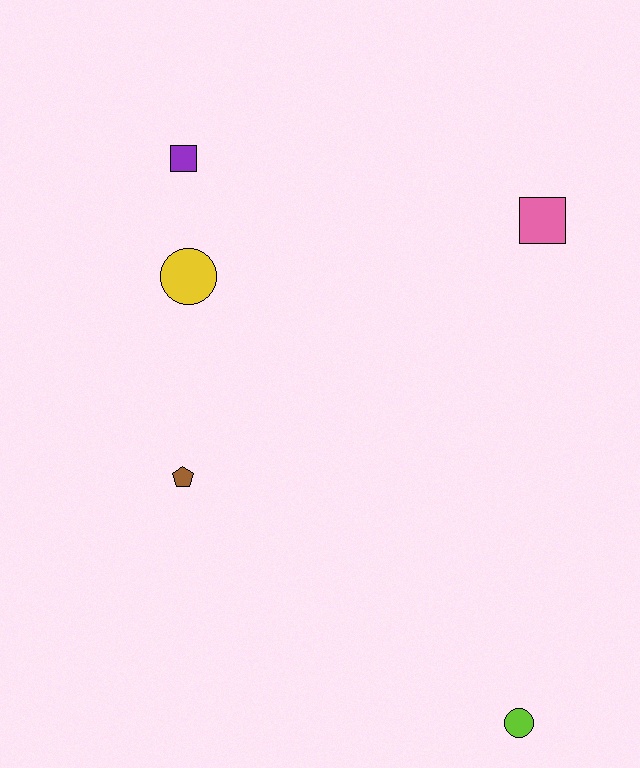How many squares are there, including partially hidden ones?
There are 2 squares.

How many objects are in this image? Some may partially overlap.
There are 5 objects.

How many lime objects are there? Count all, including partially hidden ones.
There is 1 lime object.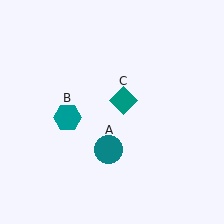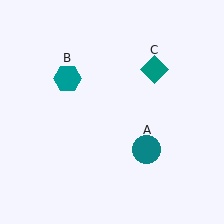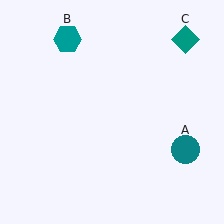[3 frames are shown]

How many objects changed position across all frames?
3 objects changed position: teal circle (object A), teal hexagon (object B), teal diamond (object C).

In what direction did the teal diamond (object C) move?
The teal diamond (object C) moved up and to the right.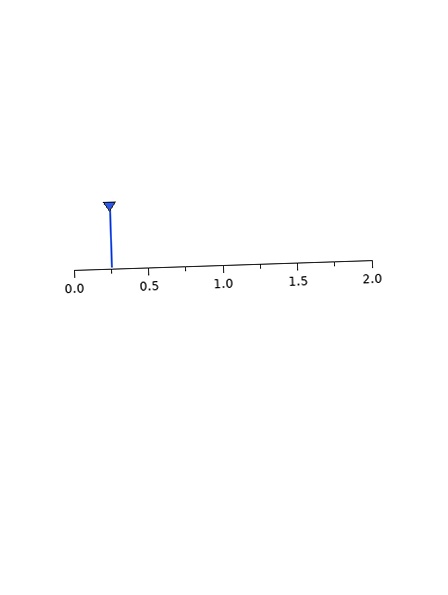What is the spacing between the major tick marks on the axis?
The major ticks are spaced 0.5 apart.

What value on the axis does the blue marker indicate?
The marker indicates approximately 0.25.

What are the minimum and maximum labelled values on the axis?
The axis runs from 0.0 to 2.0.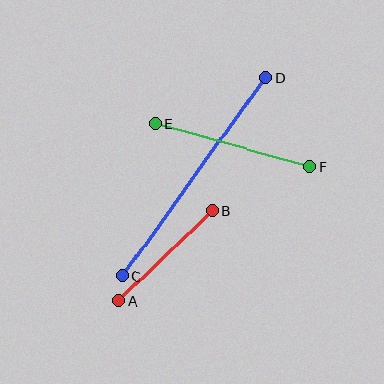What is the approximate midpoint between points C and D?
The midpoint is at approximately (194, 177) pixels.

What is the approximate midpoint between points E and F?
The midpoint is at approximately (233, 145) pixels.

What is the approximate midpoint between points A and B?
The midpoint is at approximately (165, 256) pixels.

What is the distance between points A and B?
The distance is approximately 130 pixels.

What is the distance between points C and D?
The distance is approximately 245 pixels.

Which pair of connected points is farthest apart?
Points C and D are farthest apart.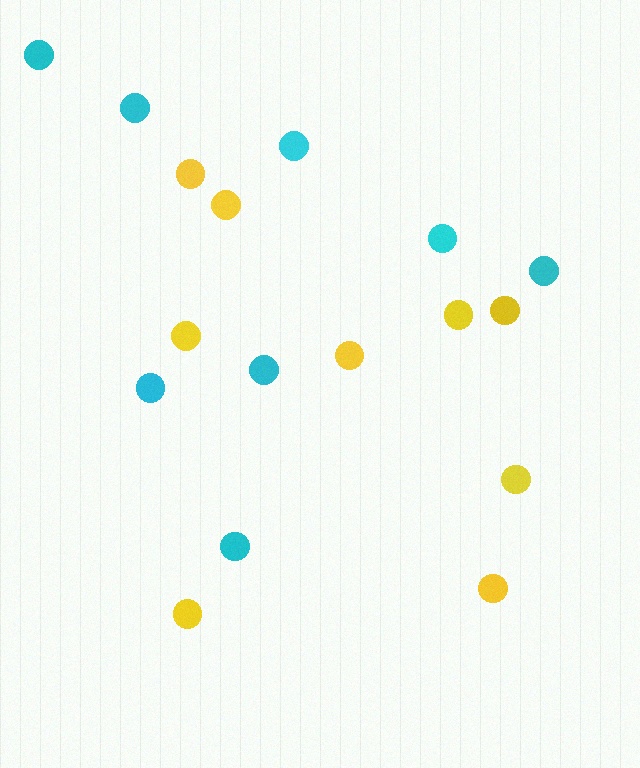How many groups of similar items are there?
There are 2 groups: one group of yellow circles (9) and one group of cyan circles (8).